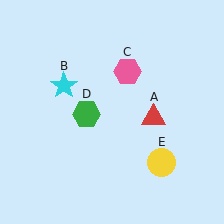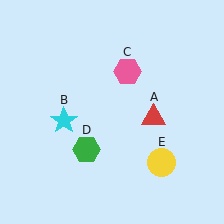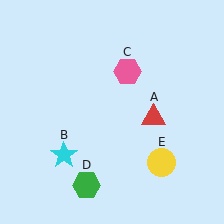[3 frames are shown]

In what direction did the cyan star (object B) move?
The cyan star (object B) moved down.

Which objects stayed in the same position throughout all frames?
Red triangle (object A) and pink hexagon (object C) and yellow circle (object E) remained stationary.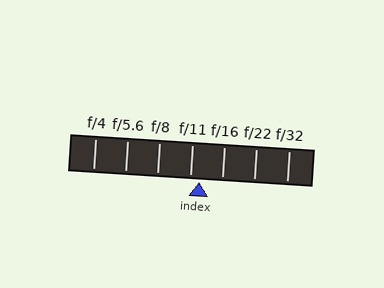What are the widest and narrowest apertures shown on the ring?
The widest aperture shown is f/4 and the narrowest is f/32.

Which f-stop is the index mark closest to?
The index mark is closest to f/11.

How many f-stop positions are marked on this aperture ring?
There are 7 f-stop positions marked.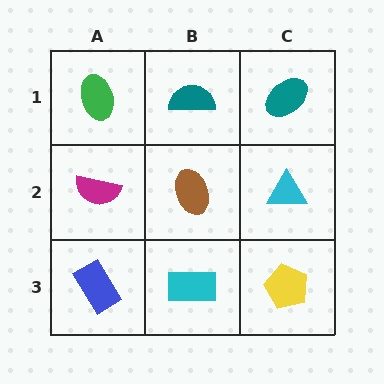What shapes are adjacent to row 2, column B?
A teal semicircle (row 1, column B), a cyan rectangle (row 3, column B), a magenta semicircle (row 2, column A), a cyan triangle (row 2, column C).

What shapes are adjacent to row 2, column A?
A green ellipse (row 1, column A), a blue rectangle (row 3, column A), a brown ellipse (row 2, column B).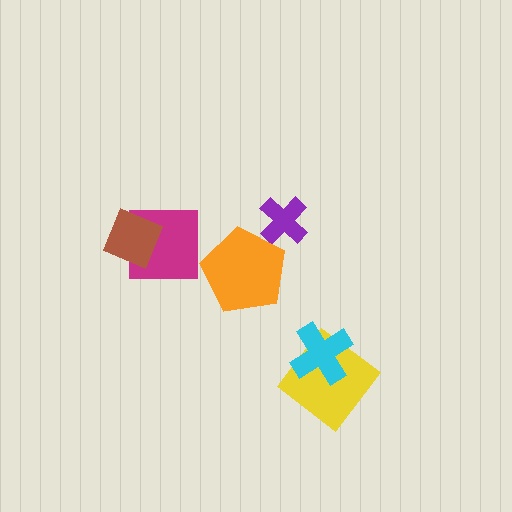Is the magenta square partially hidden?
Yes, it is partially covered by another shape.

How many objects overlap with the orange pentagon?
0 objects overlap with the orange pentagon.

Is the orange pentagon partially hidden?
No, no other shape covers it.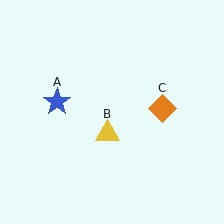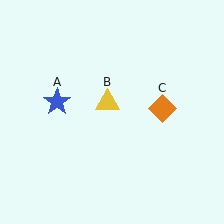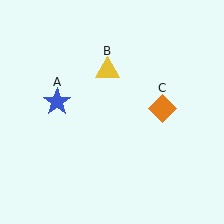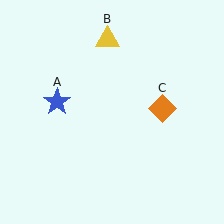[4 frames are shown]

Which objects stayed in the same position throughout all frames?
Blue star (object A) and orange diamond (object C) remained stationary.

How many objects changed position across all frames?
1 object changed position: yellow triangle (object B).